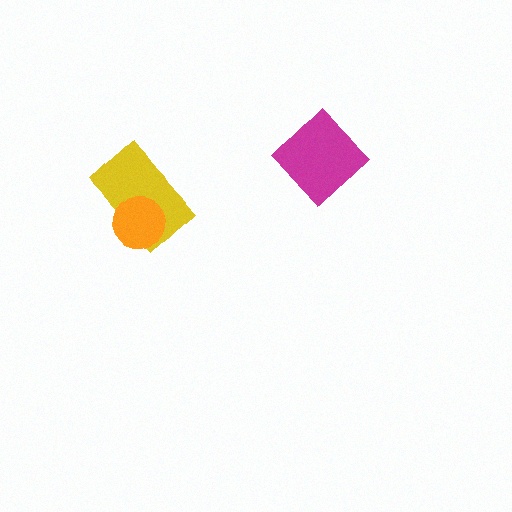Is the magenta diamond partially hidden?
No, no other shape covers it.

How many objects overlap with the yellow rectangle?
1 object overlaps with the yellow rectangle.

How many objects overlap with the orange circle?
1 object overlaps with the orange circle.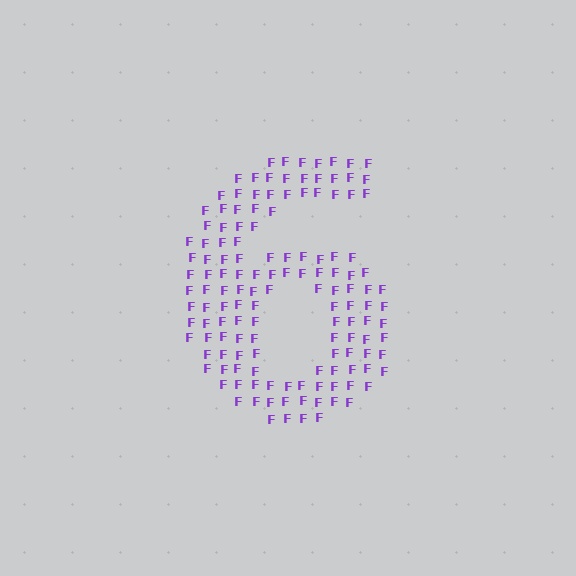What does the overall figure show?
The overall figure shows the digit 6.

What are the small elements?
The small elements are letter F's.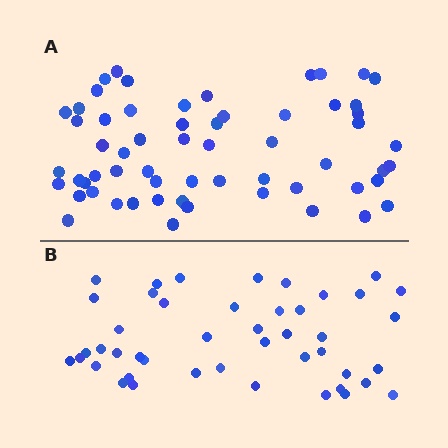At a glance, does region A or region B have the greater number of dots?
Region A (the top region) has more dots.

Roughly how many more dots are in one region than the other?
Region A has approximately 15 more dots than region B.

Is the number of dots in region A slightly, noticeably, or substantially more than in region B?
Region A has noticeably more, but not dramatically so. The ratio is roughly 1.3 to 1.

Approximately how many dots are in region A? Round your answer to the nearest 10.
About 60 dots.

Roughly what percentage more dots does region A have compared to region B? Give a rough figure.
About 35% more.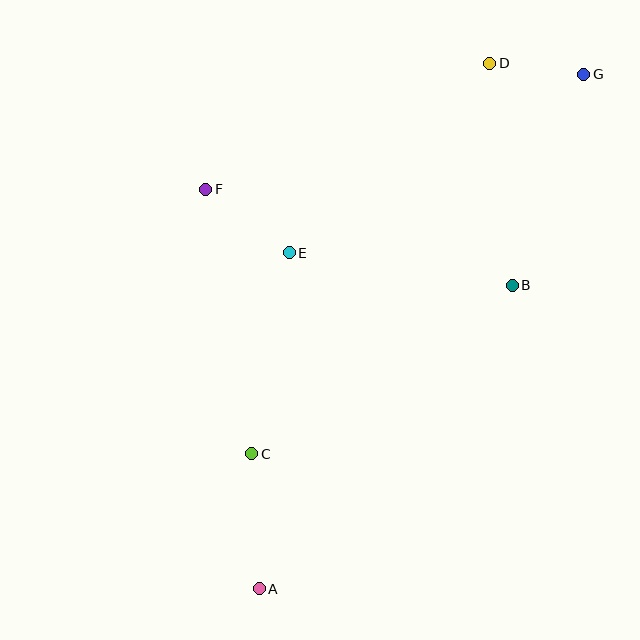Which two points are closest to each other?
Points D and G are closest to each other.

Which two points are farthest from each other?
Points A and G are farthest from each other.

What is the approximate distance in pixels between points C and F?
The distance between C and F is approximately 269 pixels.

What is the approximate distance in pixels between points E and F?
The distance between E and F is approximately 105 pixels.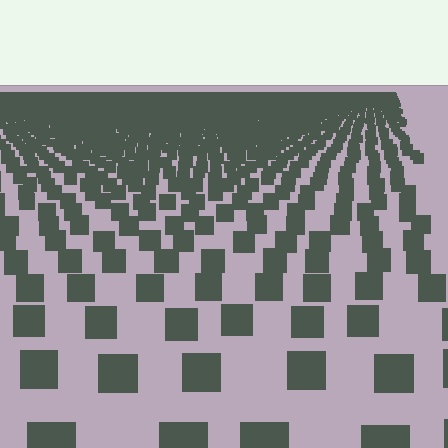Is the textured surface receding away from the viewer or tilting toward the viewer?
The surface is receding away from the viewer. Texture elements get smaller and denser toward the top.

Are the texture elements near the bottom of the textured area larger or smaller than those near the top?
Larger. Near the bottom, elements are closer to the viewer and appear at a bigger on-screen size.